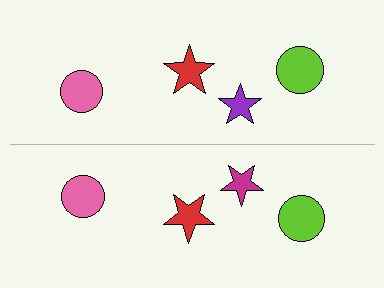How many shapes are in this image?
There are 8 shapes in this image.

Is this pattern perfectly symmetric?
No, the pattern is not perfectly symmetric. The magenta star on the bottom side breaks the symmetry — its mirror counterpart is purple.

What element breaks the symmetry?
The magenta star on the bottom side breaks the symmetry — its mirror counterpart is purple.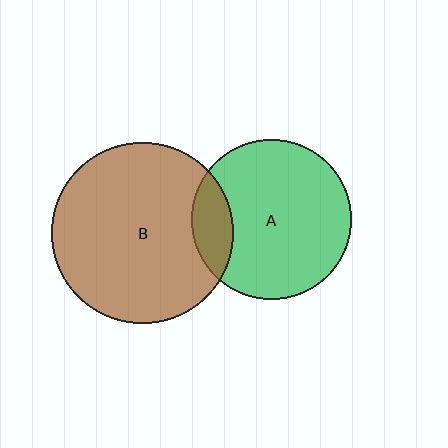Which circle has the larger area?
Circle B (brown).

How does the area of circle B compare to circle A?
Approximately 1.3 times.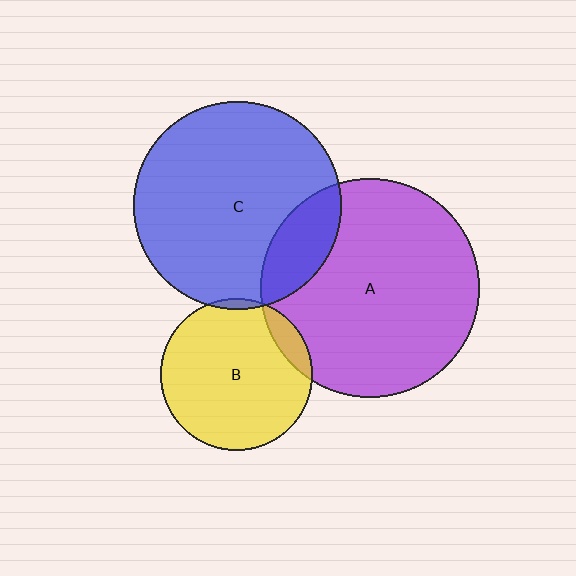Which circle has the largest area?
Circle A (purple).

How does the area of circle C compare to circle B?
Approximately 1.9 times.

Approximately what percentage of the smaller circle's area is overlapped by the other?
Approximately 10%.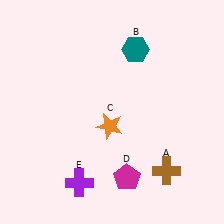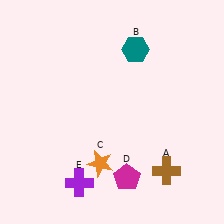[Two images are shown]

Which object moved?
The orange star (C) moved down.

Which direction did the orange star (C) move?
The orange star (C) moved down.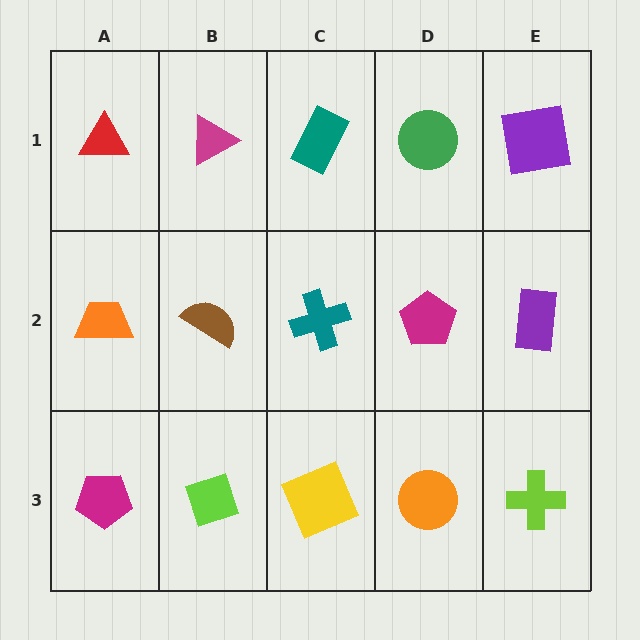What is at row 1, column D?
A green circle.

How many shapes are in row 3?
5 shapes.